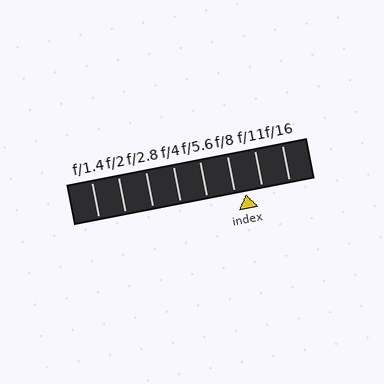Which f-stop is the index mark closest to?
The index mark is closest to f/8.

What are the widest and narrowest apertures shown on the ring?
The widest aperture shown is f/1.4 and the narrowest is f/16.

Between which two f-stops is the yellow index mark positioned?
The index mark is between f/8 and f/11.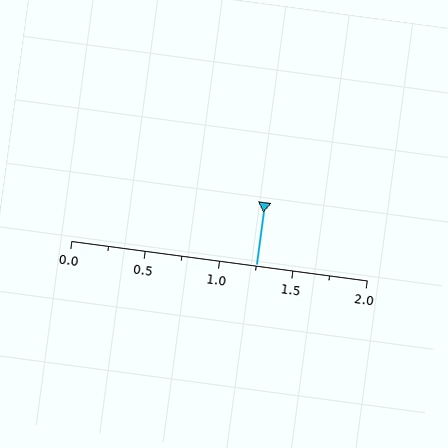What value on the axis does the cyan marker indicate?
The marker indicates approximately 1.25.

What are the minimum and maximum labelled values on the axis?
The axis runs from 0.0 to 2.0.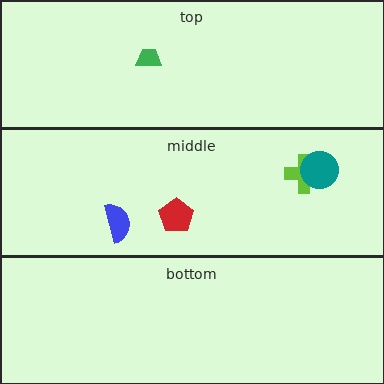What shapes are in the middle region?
The lime cross, the teal circle, the blue semicircle, the red pentagon.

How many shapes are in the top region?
1.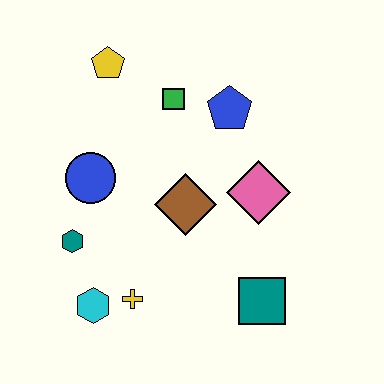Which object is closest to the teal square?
The pink diamond is closest to the teal square.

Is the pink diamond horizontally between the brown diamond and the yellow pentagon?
No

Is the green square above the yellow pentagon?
No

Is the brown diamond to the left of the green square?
No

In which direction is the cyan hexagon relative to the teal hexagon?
The cyan hexagon is below the teal hexagon.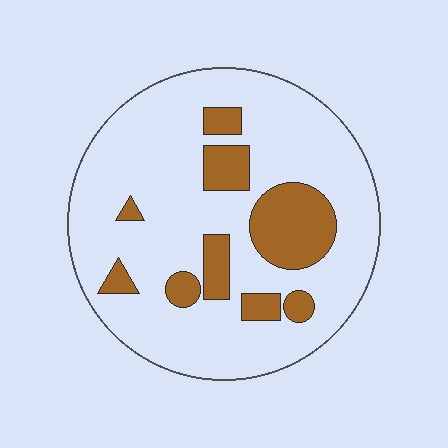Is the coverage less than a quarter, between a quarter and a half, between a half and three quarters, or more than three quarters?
Less than a quarter.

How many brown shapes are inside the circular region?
9.